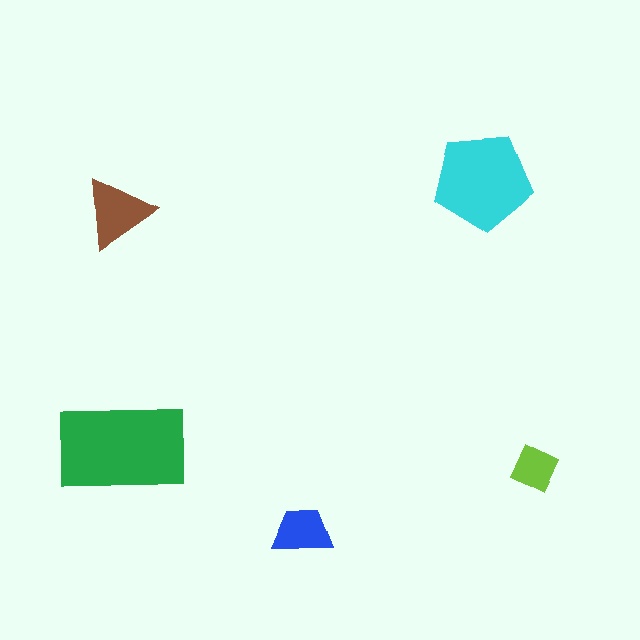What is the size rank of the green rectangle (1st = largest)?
1st.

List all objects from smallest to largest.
The lime square, the blue trapezoid, the brown triangle, the cyan pentagon, the green rectangle.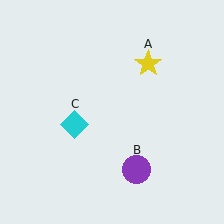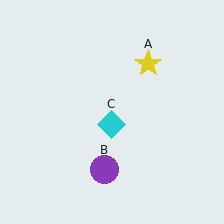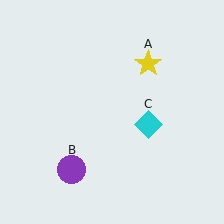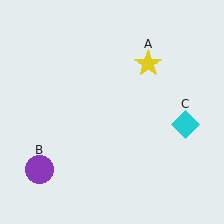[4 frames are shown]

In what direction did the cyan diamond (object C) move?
The cyan diamond (object C) moved right.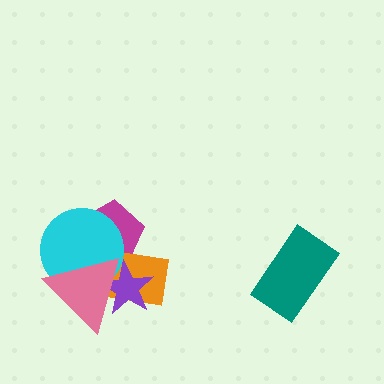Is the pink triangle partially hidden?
No, no other shape covers it.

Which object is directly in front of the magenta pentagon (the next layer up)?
The orange rectangle is directly in front of the magenta pentagon.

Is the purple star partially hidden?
Yes, it is partially covered by another shape.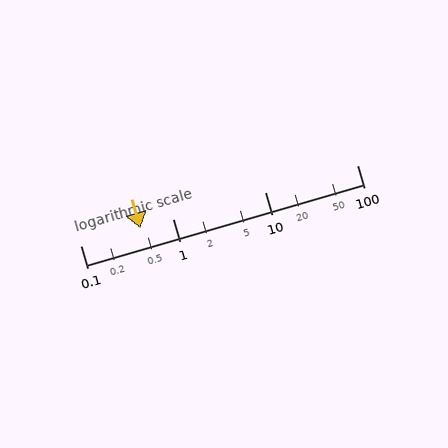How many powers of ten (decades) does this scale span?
The scale spans 3 decades, from 0.1 to 100.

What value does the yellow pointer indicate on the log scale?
The pointer indicates approximately 0.45.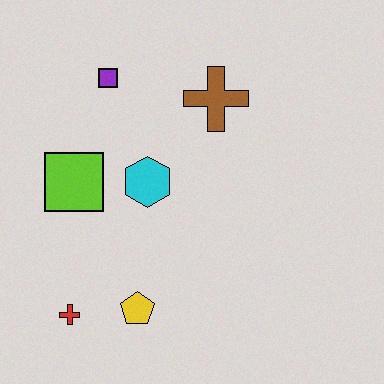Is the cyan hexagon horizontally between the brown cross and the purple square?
Yes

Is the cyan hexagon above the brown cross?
No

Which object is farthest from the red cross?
The brown cross is farthest from the red cross.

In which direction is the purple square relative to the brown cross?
The purple square is to the left of the brown cross.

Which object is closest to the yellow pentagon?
The red cross is closest to the yellow pentagon.